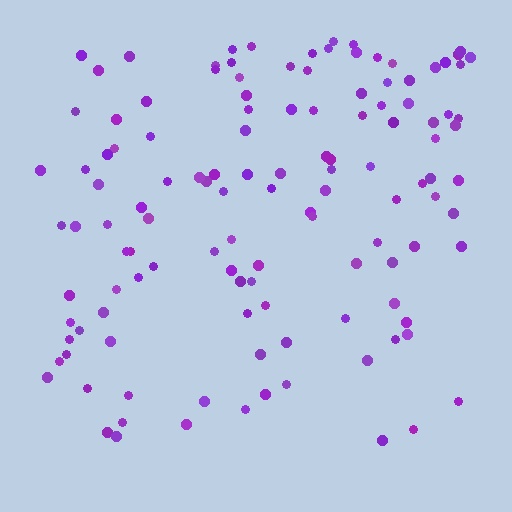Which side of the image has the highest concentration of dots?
The top.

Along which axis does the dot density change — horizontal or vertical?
Vertical.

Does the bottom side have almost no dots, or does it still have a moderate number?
Still a moderate number, just noticeably fewer than the top.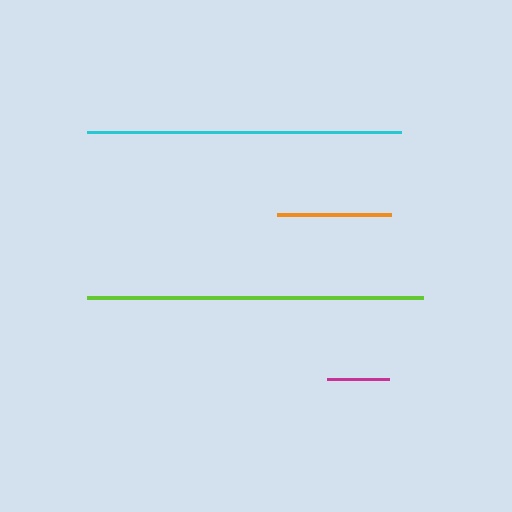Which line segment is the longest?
The lime line is the longest at approximately 335 pixels.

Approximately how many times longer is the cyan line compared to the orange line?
The cyan line is approximately 2.8 times the length of the orange line.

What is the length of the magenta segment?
The magenta segment is approximately 62 pixels long.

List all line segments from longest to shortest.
From longest to shortest: lime, cyan, orange, magenta.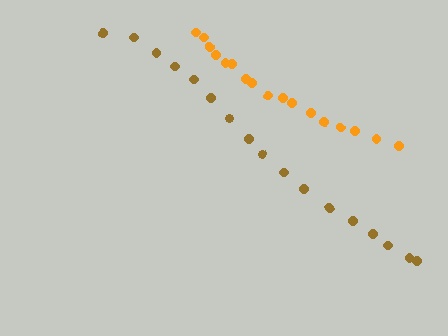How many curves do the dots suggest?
There are 2 distinct paths.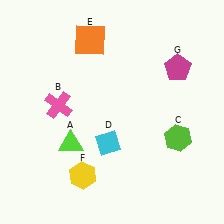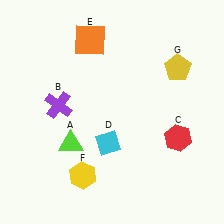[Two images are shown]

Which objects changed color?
B changed from pink to purple. C changed from lime to red. G changed from magenta to yellow.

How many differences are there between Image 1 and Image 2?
There are 3 differences between the two images.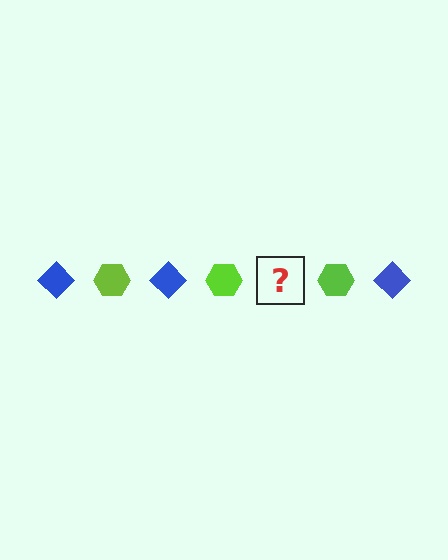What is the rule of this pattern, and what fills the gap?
The rule is that the pattern alternates between blue diamond and lime hexagon. The gap should be filled with a blue diamond.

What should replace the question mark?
The question mark should be replaced with a blue diamond.